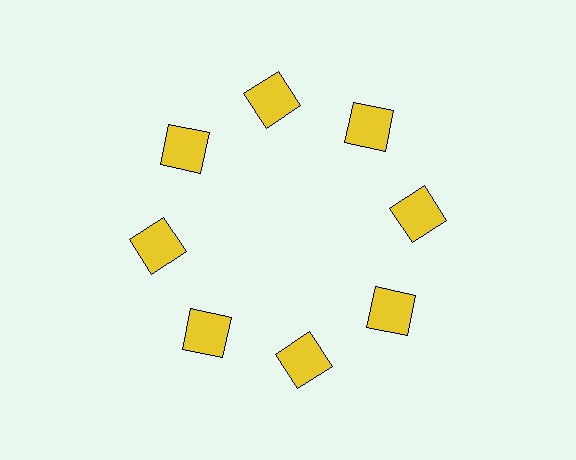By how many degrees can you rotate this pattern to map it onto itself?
The pattern maps onto itself every 45 degrees of rotation.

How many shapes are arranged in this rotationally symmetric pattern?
There are 8 shapes, arranged in 8 groups of 1.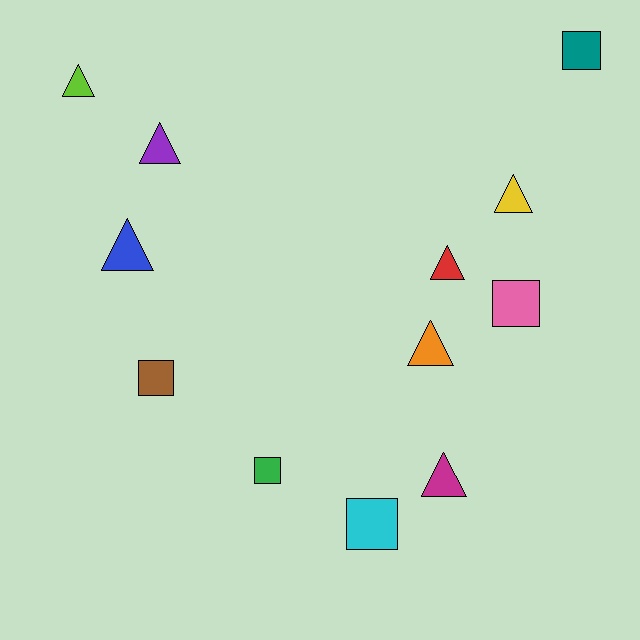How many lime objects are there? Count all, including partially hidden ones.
There is 1 lime object.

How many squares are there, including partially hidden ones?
There are 5 squares.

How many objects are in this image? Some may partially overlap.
There are 12 objects.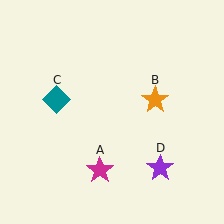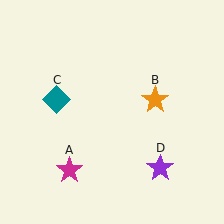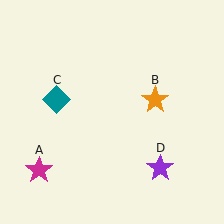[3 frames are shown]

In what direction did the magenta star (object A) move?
The magenta star (object A) moved left.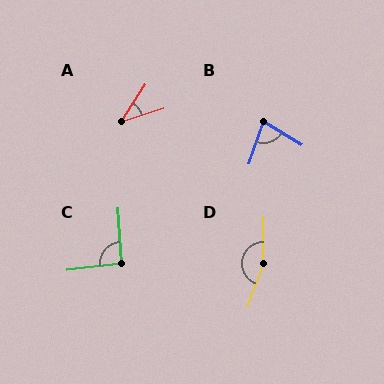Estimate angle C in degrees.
Approximately 93 degrees.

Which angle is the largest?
D, at approximately 159 degrees.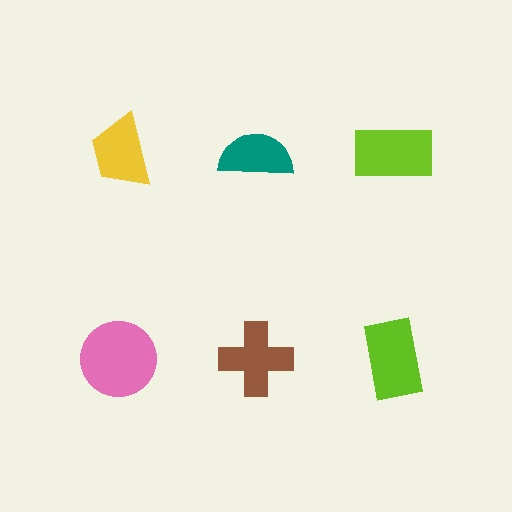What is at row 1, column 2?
A teal semicircle.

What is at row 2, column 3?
A lime rectangle.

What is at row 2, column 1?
A pink circle.